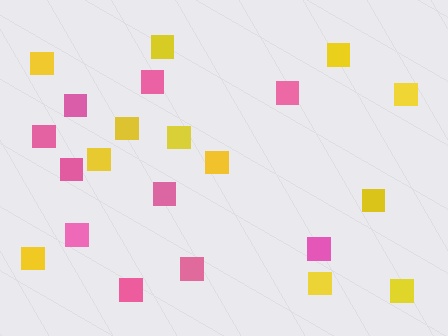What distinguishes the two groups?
There are 2 groups: one group of pink squares (10) and one group of yellow squares (12).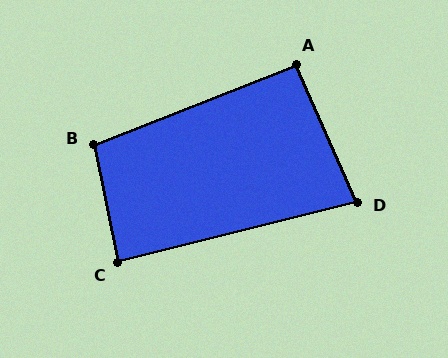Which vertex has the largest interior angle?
B, at approximately 100 degrees.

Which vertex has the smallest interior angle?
D, at approximately 80 degrees.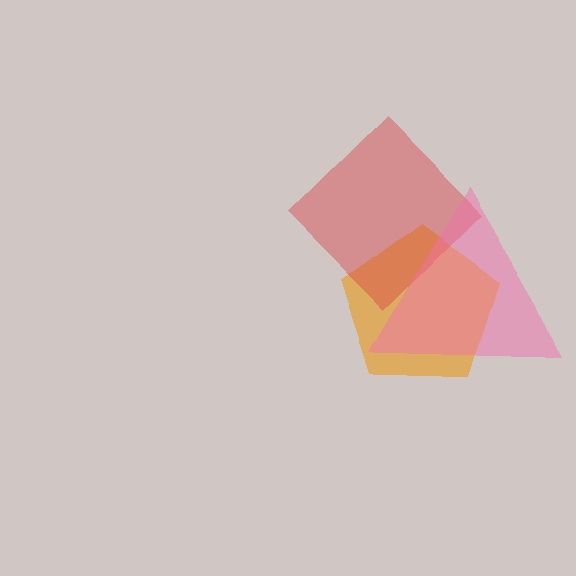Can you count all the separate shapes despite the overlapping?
Yes, there are 3 separate shapes.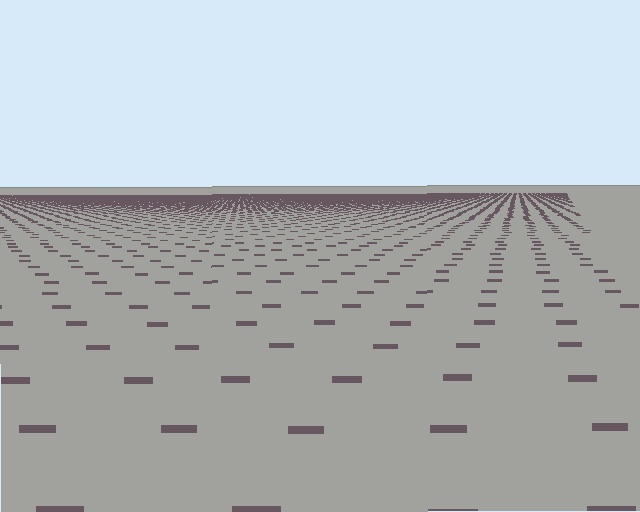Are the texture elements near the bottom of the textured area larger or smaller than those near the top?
Larger. Near the bottom, elements are closer to the viewer and appear at a bigger on-screen size.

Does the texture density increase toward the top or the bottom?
Density increases toward the top.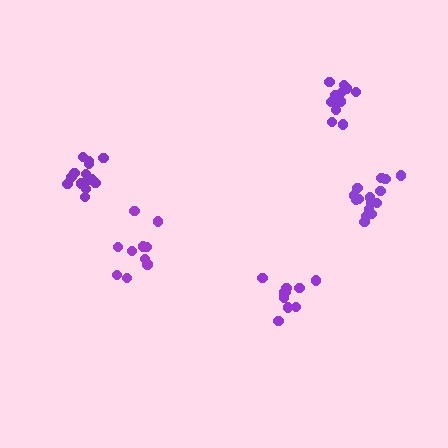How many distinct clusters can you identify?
There are 5 distinct clusters.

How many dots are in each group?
Group 1: 15 dots, Group 2: 10 dots, Group 3: 16 dots, Group 4: 10 dots, Group 5: 11 dots (62 total).